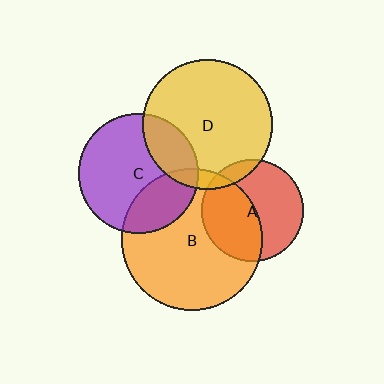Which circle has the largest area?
Circle B (orange).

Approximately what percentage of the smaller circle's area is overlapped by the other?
Approximately 10%.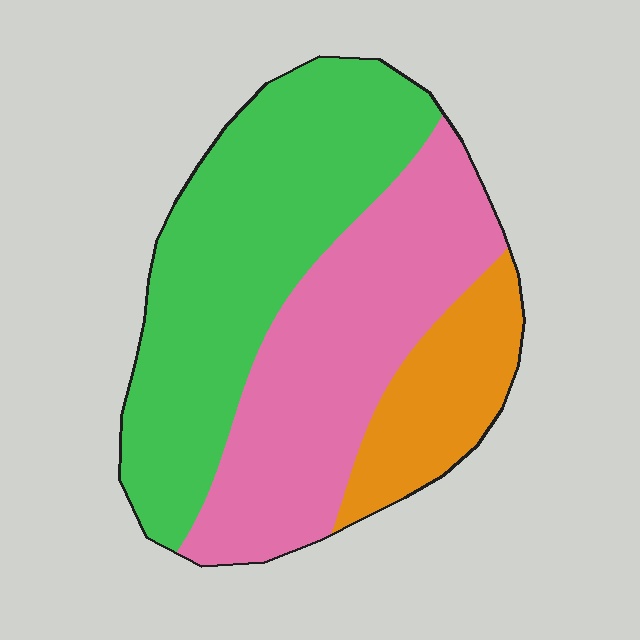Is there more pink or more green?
Green.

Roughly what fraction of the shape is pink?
Pink covers around 40% of the shape.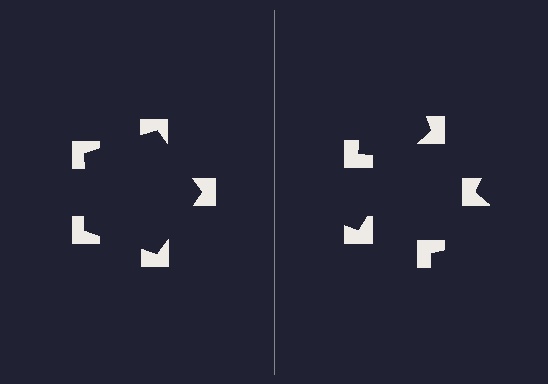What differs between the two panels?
The notched squares are positioned identically on both sides; only the wedge orientations differ. On the left they align to a pentagon; on the right they are misaligned.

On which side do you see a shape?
An illusory pentagon appears on the left side. On the right side the wedge cuts are rotated, so no coherent shape forms.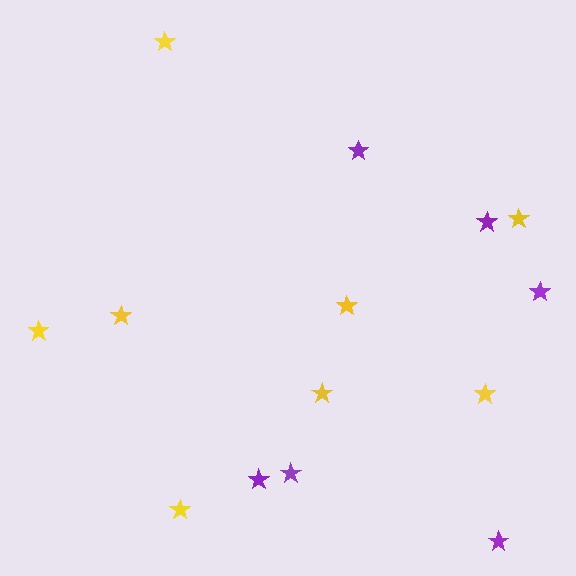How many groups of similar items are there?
There are 2 groups: one group of purple stars (6) and one group of yellow stars (8).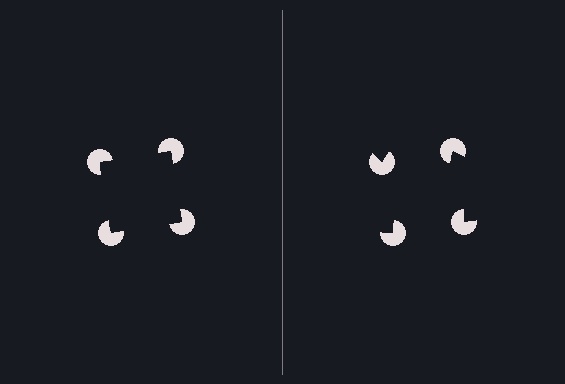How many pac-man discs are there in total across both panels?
8 — 4 on each side.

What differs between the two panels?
The pac-man discs are positioned identically on both sides; only the wedge orientations differ. On the left they align to a square; on the right they are misaligned.